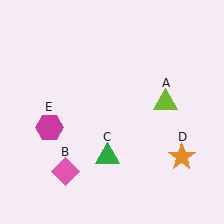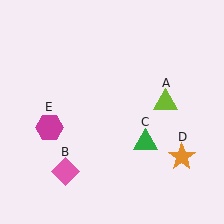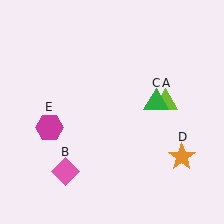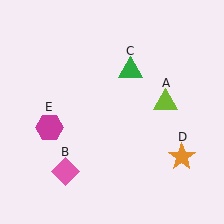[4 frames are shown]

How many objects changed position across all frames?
1 object changed position: green triangle (object C).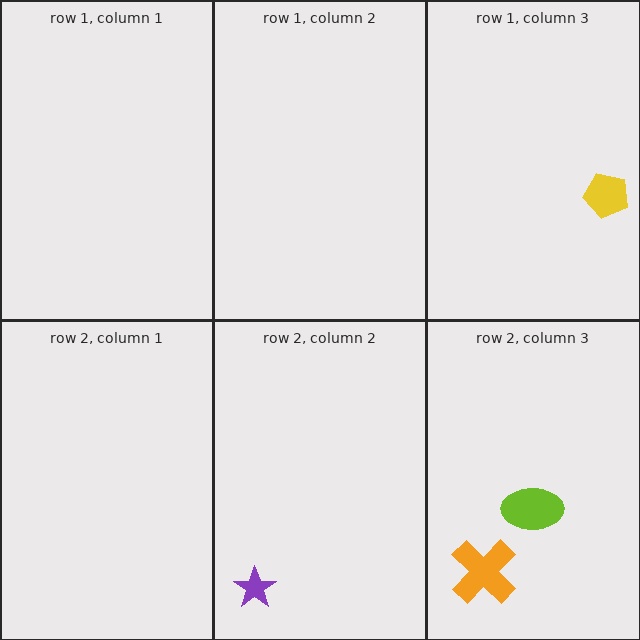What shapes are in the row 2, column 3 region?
The orange cross, the lime ellipse.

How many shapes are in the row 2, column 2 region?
1.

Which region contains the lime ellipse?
The row 2, column 3 region.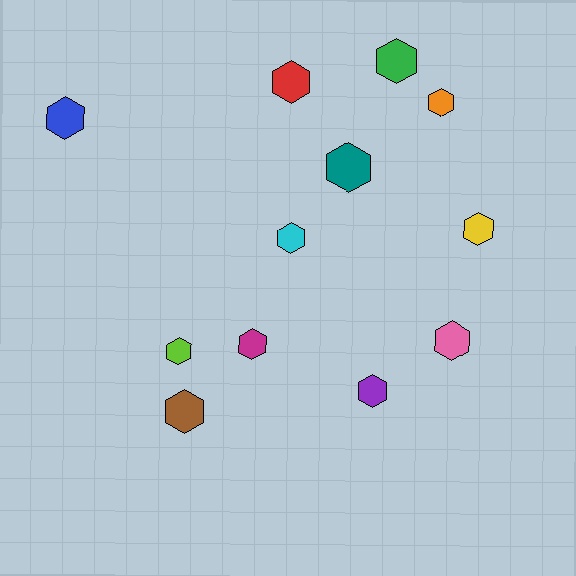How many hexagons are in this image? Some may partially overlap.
There are 12 hexagons.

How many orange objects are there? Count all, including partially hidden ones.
There is 1 orange object.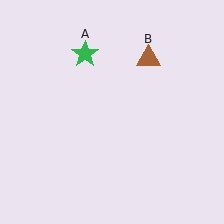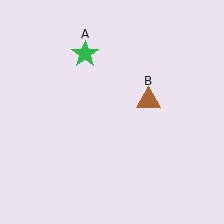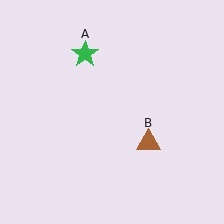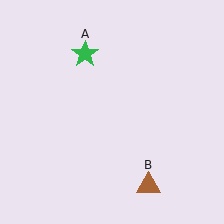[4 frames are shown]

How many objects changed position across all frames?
1 object changed position: brown triangle (object B).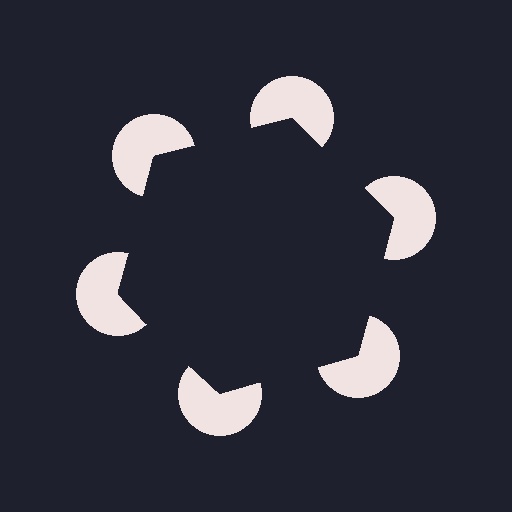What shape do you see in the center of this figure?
An illusory hexagon — its edges are inferred from the aligned wedge cuts in the pac-man discs, not physically drawn.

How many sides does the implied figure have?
6 sides.